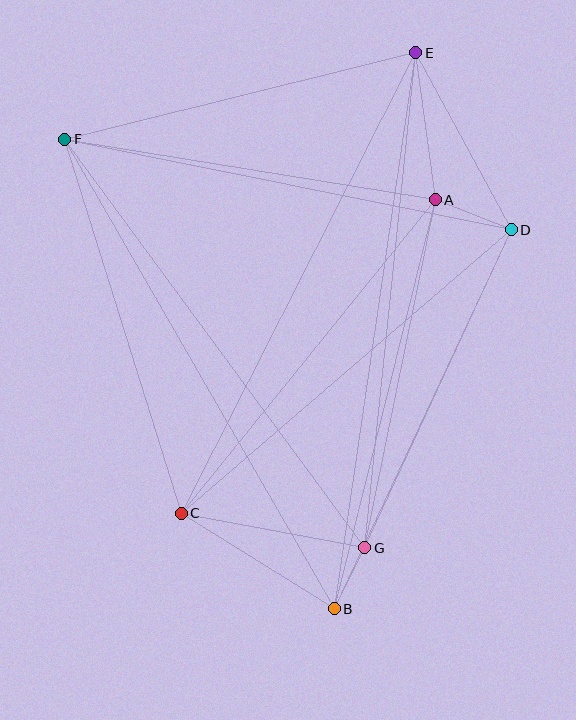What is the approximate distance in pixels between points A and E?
The distance between A and E is approximately 148 pixels.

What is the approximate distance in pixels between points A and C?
The distance between A and C is approximately 404 pixels.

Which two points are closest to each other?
Points B and G are closest to each other.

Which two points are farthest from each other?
Points B and E are farthest from each other.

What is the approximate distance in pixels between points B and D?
The distance between B and D is approximately 418 pixels.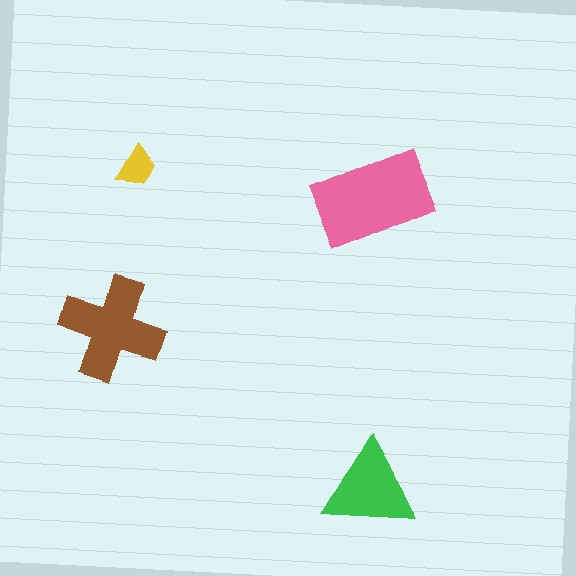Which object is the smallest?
The yellow trapezoid.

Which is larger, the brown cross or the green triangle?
The brown cross.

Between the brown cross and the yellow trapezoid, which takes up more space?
The brown cross.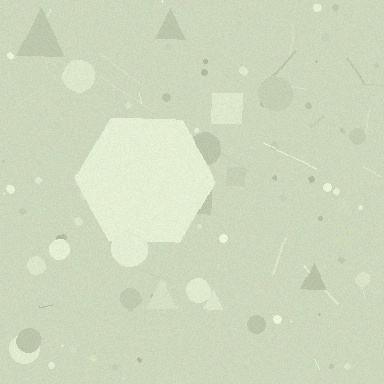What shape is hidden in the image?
A hexagon is hidden in the image.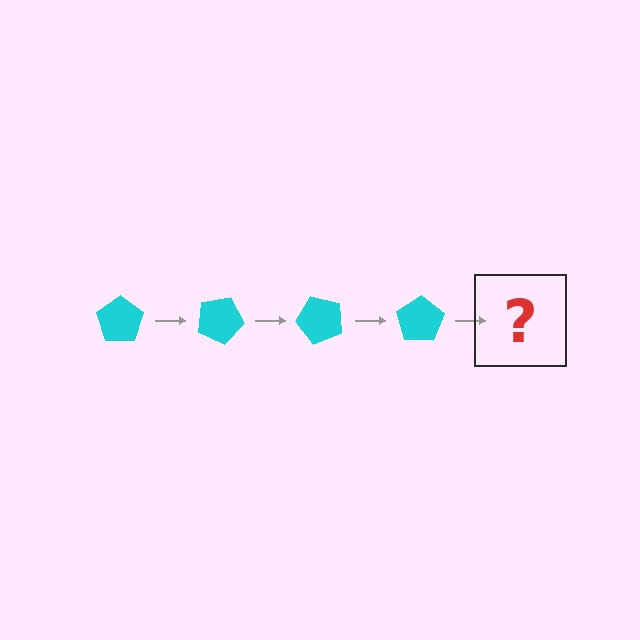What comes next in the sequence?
The next element should be a cyan pentagon rotated 100 degrees.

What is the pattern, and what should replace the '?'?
The pattern is that the pentagon rotates 25 degrees each step. The '?' should be a cyan pentagon rotated 100 degrees.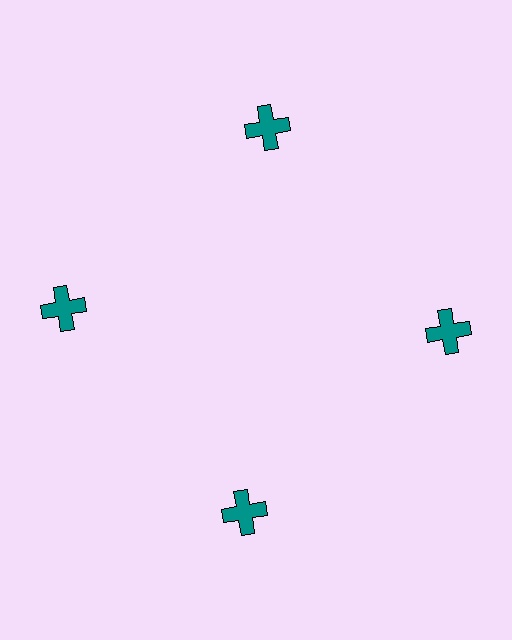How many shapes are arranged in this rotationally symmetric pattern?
There are 4 shapes, arranged in 4 groups of 1.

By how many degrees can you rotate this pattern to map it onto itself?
The pattern maps onto itself every 90 degrees of rotation.